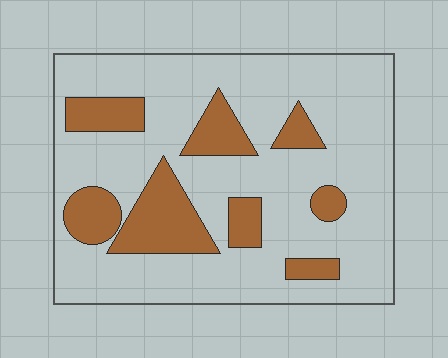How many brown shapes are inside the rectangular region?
8.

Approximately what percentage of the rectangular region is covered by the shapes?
Approximately 25%.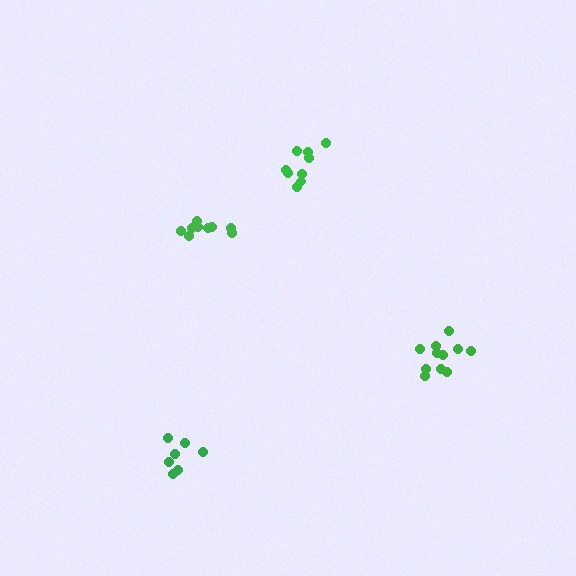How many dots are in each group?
Group 1: 9 dots, Group 2: 9 dots, Group 3: 7 dots, Group 4: 11 dots (36 total).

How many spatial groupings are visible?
There are 4 spatial groupings.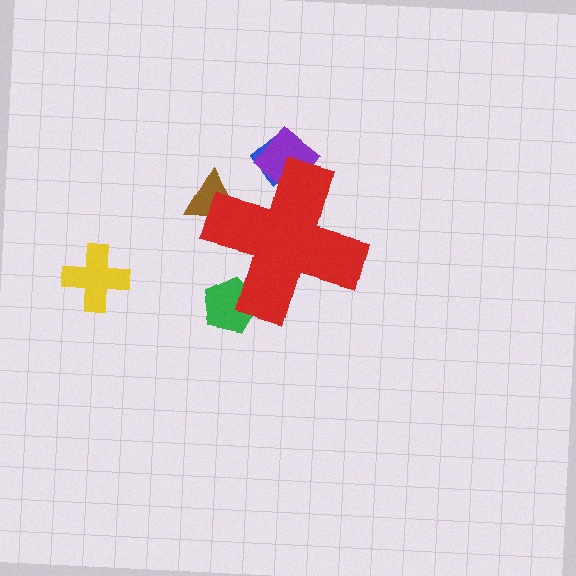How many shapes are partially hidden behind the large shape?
4 shapes are partially hidden.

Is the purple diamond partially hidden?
Yes, the purple diamond is partially hidden behind the red cross.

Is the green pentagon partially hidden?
Yes, the green pentagon is partially hidden behind the red cross.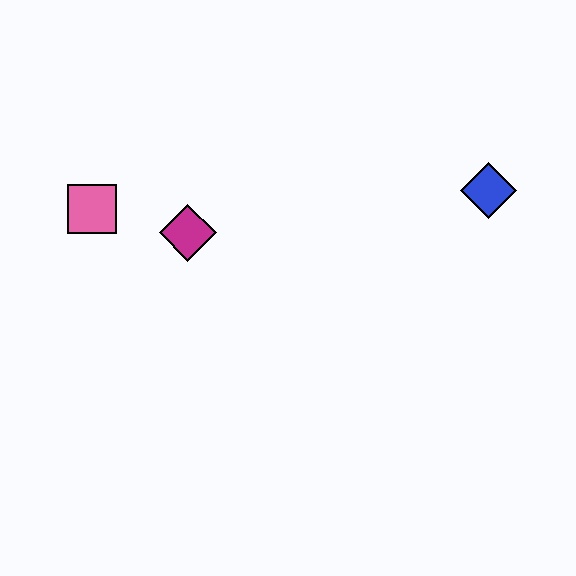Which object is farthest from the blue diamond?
The pink square is farthest from the blue diamond.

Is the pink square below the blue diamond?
Yes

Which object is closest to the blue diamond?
The magenta diamond is closest to the blue diamond.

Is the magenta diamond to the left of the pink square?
No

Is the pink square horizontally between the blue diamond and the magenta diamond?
No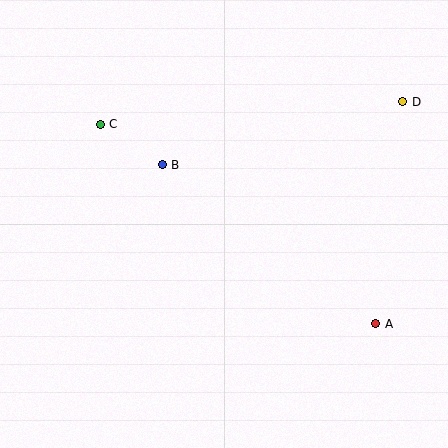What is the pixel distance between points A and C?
The distance between A and C is 340 pixels.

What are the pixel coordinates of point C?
Point C is at (100, 124).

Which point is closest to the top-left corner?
Point C is closest to the top-left corner.